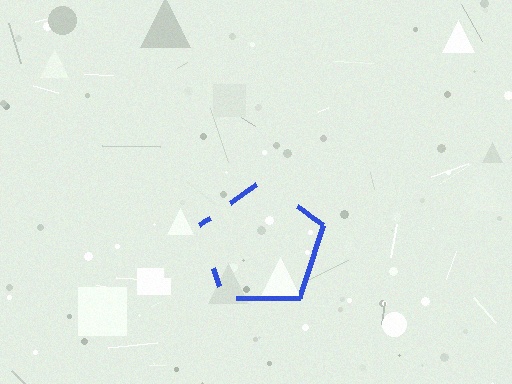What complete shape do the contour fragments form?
The contour fragments form a pentagon.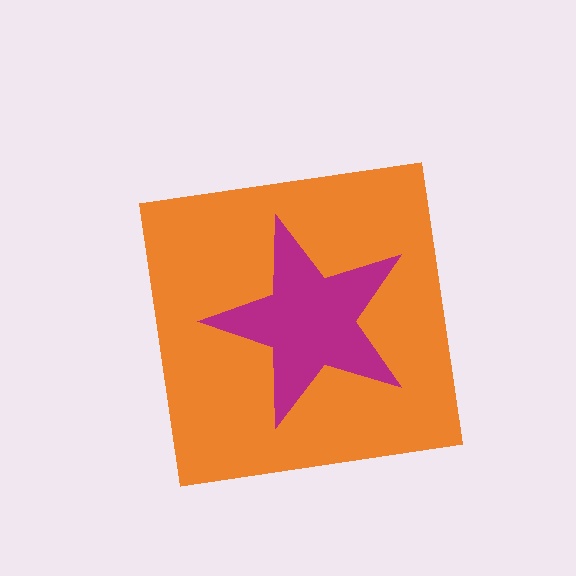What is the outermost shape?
The orange square.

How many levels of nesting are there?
2.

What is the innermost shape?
The magenta star.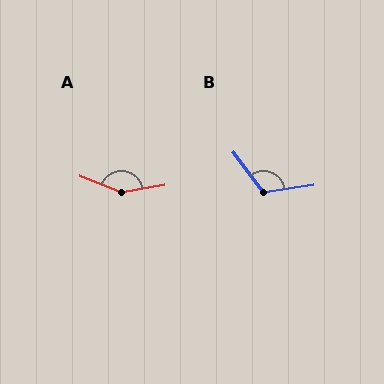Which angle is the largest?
A, at approximately 149 degrees.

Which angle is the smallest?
B, at approximately 119 degrees.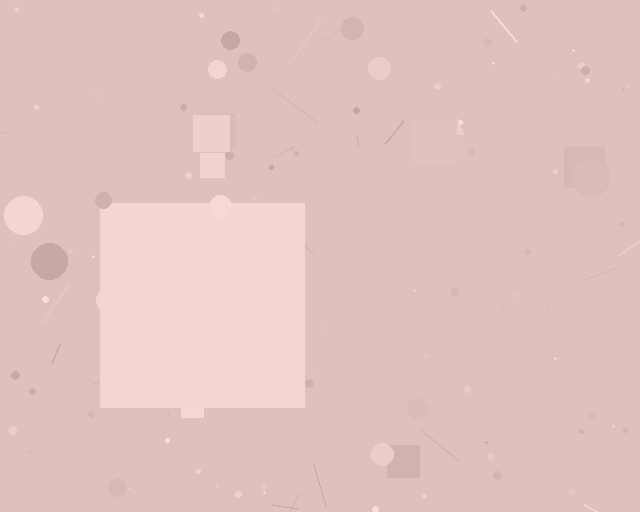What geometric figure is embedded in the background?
A square is embedded in the background.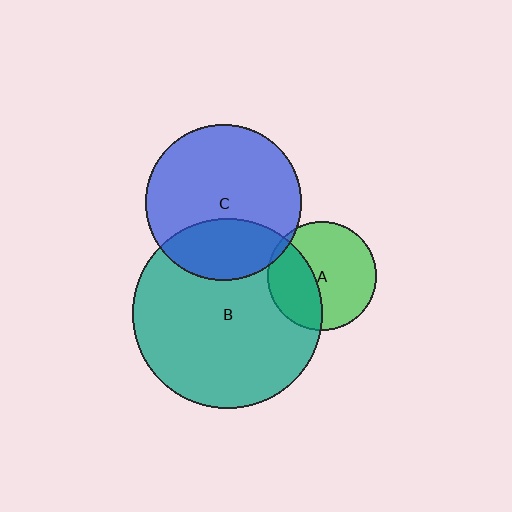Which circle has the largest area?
Circle B (teal).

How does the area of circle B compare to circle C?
Approximately 1.5 times.